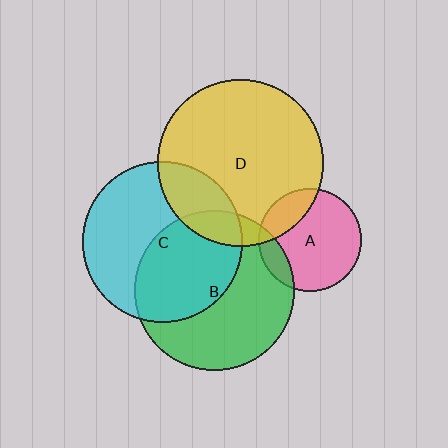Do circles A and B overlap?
Yes.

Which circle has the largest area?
Circle D (yellow).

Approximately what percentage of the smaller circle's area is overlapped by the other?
Approximately 15%.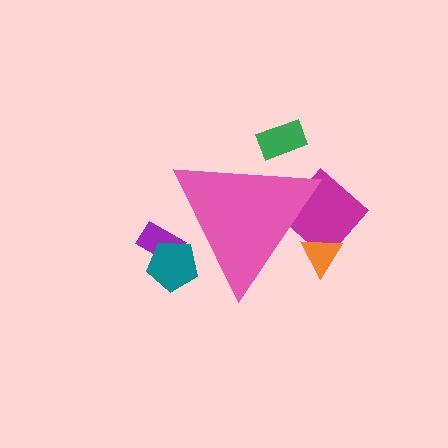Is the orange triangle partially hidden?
Yes, the orange triangle is partially hidden behind the pink triangle.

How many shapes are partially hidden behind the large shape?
5 shapes are partially hidden.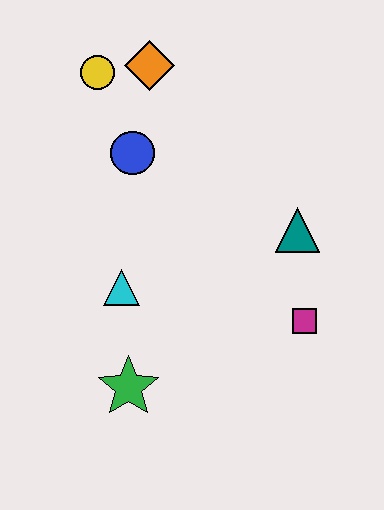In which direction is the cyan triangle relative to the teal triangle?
The cyan triangle is to the left of the teal triangle.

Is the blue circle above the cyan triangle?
Yes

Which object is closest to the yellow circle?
The orange diamond is closest to the yellow circle.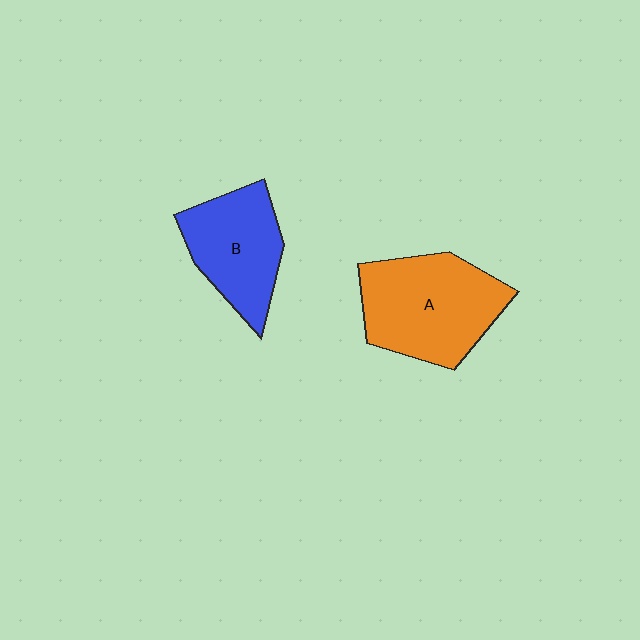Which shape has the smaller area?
Shape B (blue).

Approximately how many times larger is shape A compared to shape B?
Approximately 1.3 times.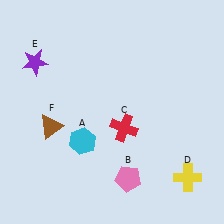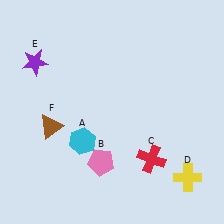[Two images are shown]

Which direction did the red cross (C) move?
The red cross (C) moved down.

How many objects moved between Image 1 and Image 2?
2 objects moved between the two images.